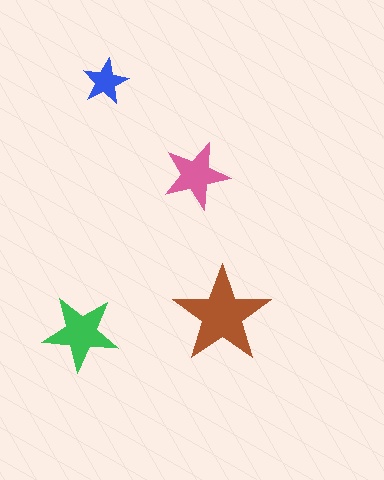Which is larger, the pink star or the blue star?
The pink one.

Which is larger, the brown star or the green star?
The brown one.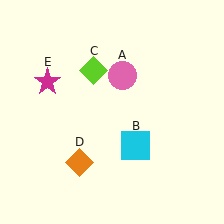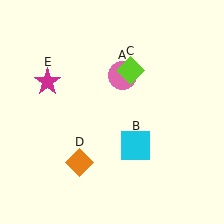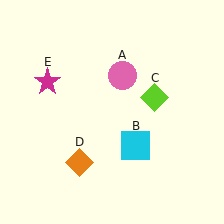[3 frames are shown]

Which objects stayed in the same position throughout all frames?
Pink circle (object A) and cyan square (object B) and orange diamond (object D) and magenta star (object E) remained stationary.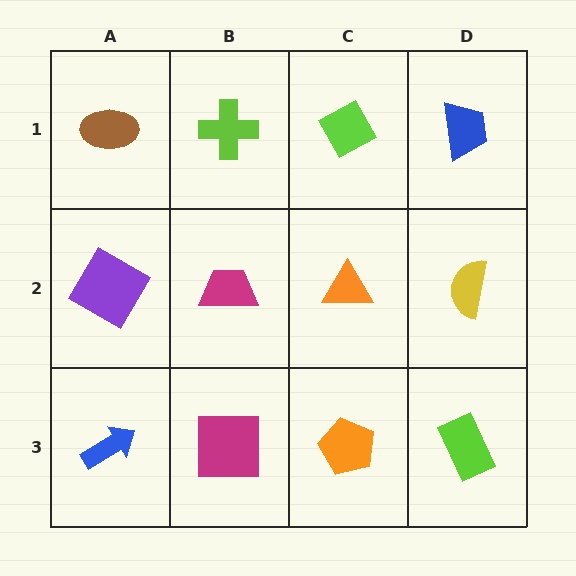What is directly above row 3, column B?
A magenta trapezoid.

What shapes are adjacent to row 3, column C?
An orange triangle (row 2, column C), a magenta square (row 3, column B), a lime rectangle (row 3, column D).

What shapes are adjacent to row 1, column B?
A magenta trapezoid (row 2, column B), a brown ellipse (row 1, column A), a lime diamond (row 1, column C).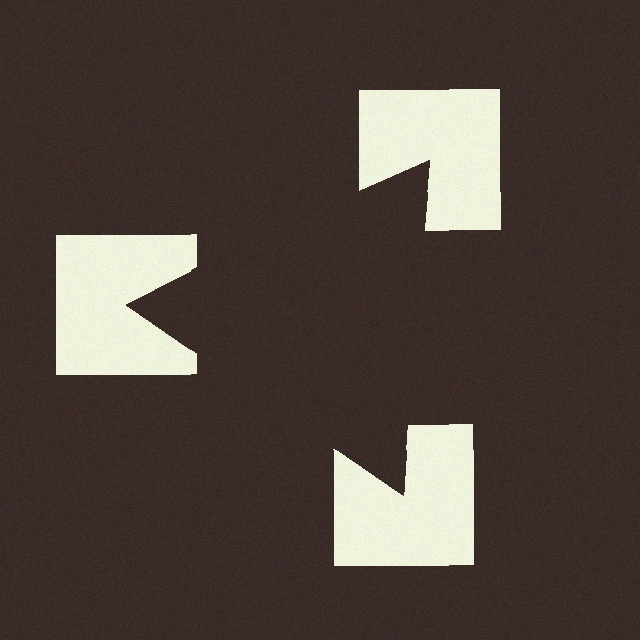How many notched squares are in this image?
There are 3 — one at each vertex of the illusory triangle.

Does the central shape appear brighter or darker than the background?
It typically appears slightly darker than the background, even though no actual brightness change is drawn.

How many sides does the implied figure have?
3 sides.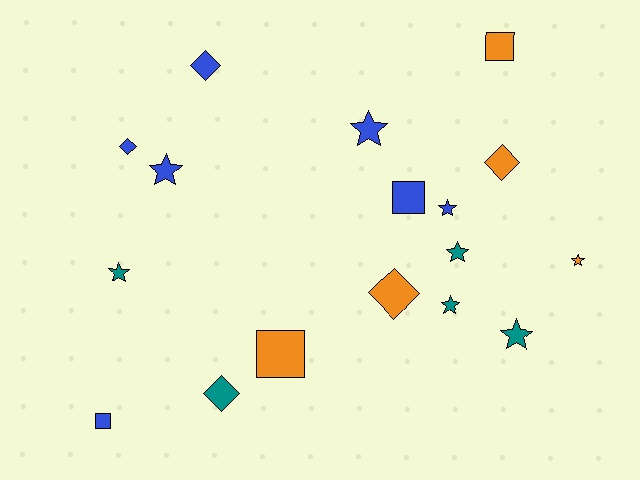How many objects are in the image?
There are 17 objects.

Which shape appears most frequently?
Star, with 8 objects.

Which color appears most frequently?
Blue, with 7 objects.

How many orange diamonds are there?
There are 2 orange diamonds.